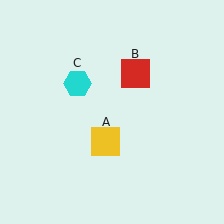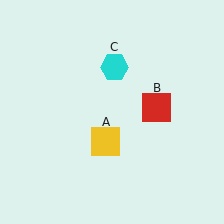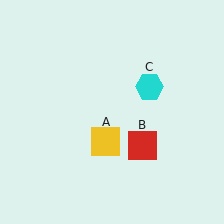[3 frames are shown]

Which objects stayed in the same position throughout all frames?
Yellow square (object A) remained stationary.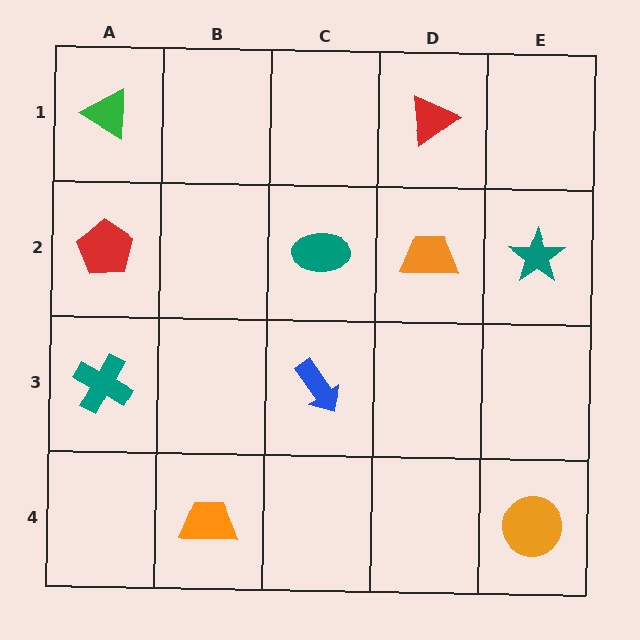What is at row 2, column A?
A red pentagon.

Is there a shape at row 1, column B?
No, that cell is empty.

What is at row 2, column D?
An orange trapezoid.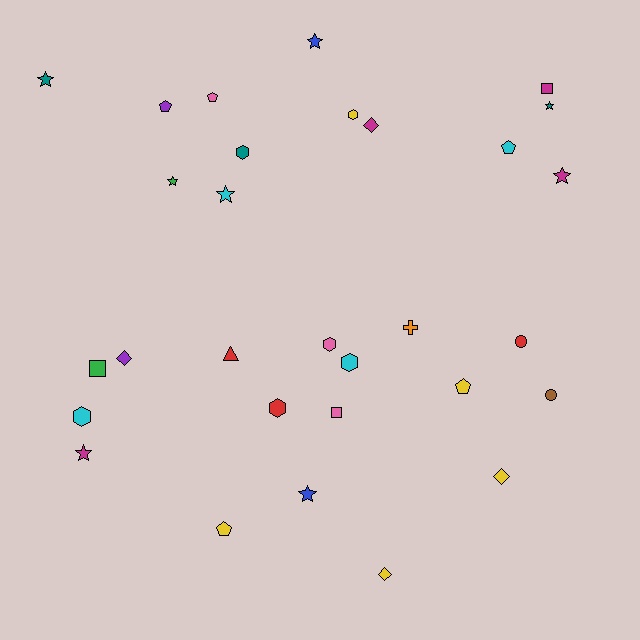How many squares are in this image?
There are 3 squares.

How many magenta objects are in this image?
There are 4 magenta objects.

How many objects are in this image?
There are 30 objects.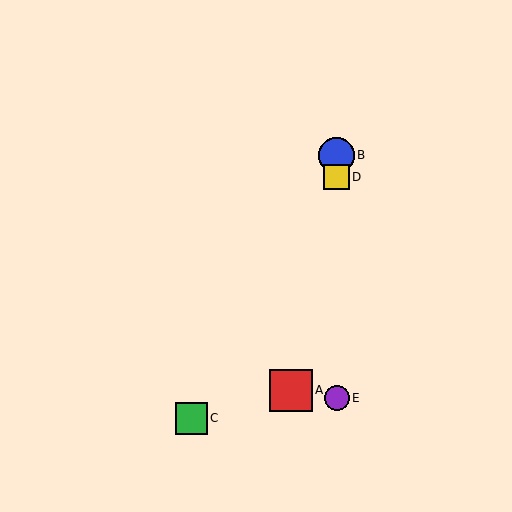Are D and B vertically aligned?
Yes, both are at x≈337.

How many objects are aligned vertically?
3 objects (B, D, E) are aligned vertically.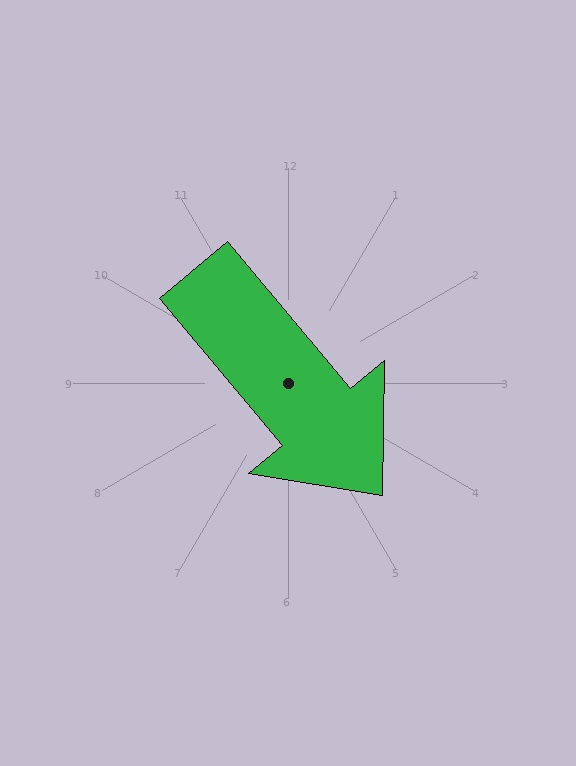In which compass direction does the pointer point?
Southeast.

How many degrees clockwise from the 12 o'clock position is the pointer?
Approximately 140 degrees.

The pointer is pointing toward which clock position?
Roughly 5 o'clock.